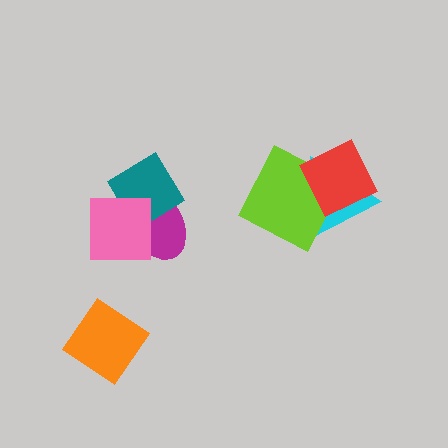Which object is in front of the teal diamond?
The pink square is in front of the teal diamond.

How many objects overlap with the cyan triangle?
2 objects overlap with the cyan triangle.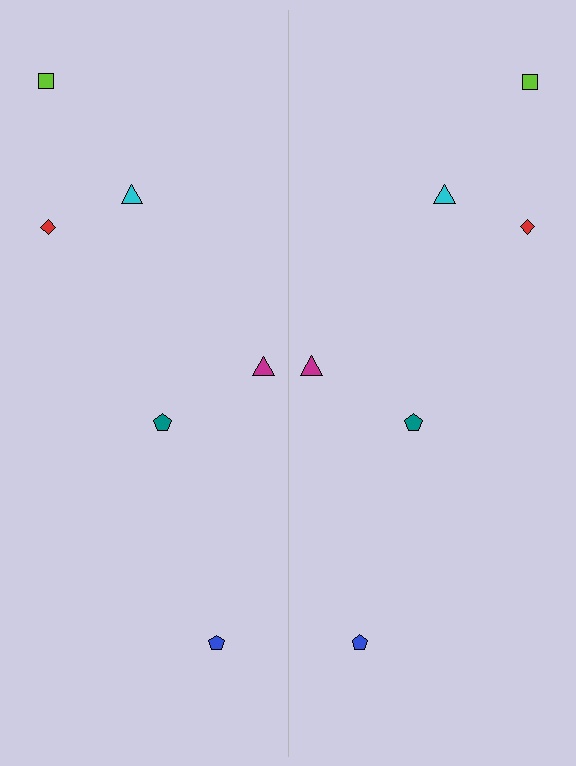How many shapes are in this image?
There are 12 shapes in this image.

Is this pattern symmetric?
Yes, this pattern has bilateral (reflection) symmetry.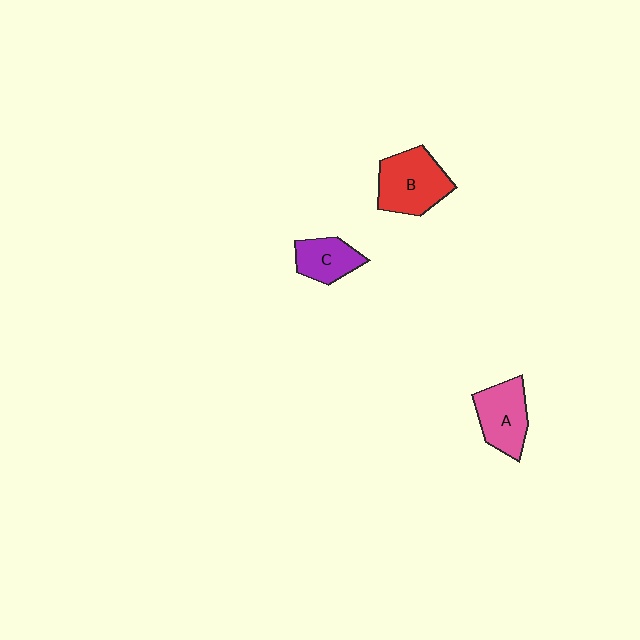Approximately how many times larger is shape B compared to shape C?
Approximately 1.6 times.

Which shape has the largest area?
Shape B (red).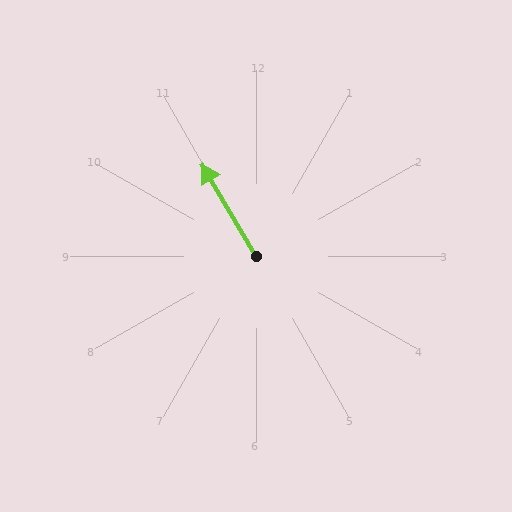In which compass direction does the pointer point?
Northwest.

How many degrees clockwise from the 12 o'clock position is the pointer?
Approximately 329 degrees.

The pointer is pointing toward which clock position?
Roughly 11 o'clock.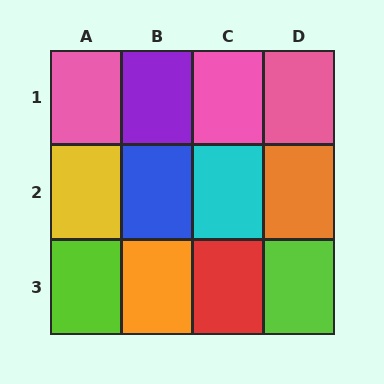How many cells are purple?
1 cell is purple.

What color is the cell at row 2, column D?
Orange.